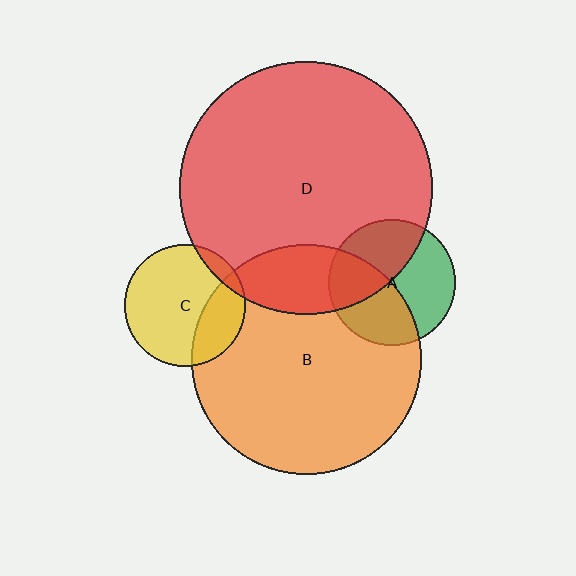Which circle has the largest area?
Circle D (red).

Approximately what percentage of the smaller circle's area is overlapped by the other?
Approximately 45%.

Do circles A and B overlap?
Yes.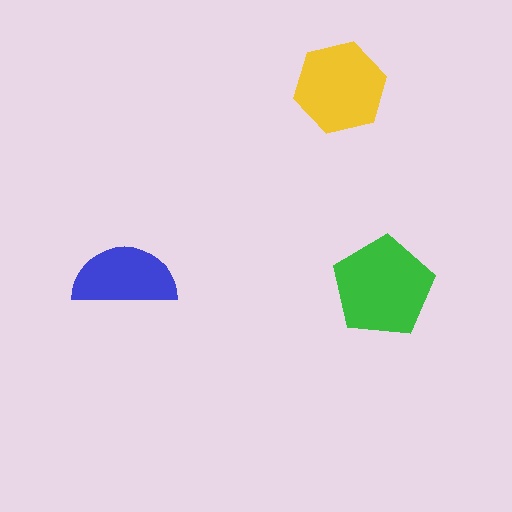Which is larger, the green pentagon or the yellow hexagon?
The green pentagon.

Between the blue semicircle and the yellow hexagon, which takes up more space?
The yellow hexagon.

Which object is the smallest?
The blue semicircle.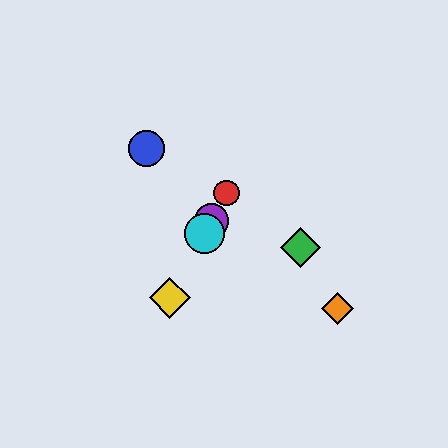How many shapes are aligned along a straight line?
4 shapes (the red circle, the yellow diamond, the purple circle, the cyan circle) are aligned along a straight line.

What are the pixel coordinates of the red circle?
The red circle is at (227, 193).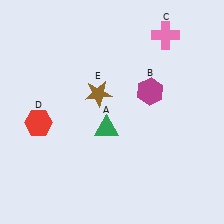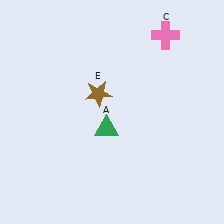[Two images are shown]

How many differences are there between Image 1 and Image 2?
There are 2 differences between the two images.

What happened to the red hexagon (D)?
The red hexagon (D) was removed in Image 2. It was in the bottom-left area of Image 1.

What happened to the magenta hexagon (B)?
The magenta hexagon (B) was removed in Image 2. It was in the top-right area of Image 1.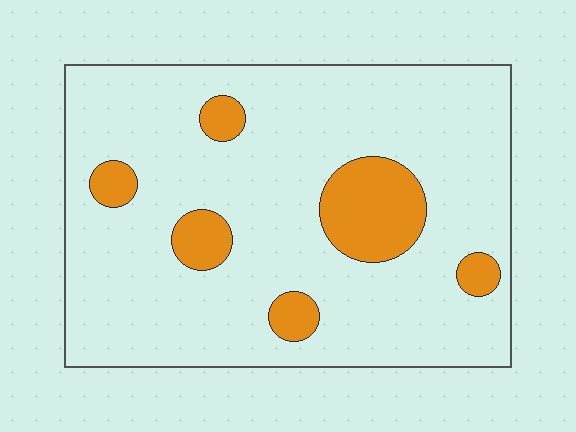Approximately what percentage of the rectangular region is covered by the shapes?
Approximately 15%.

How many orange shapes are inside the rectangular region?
6.